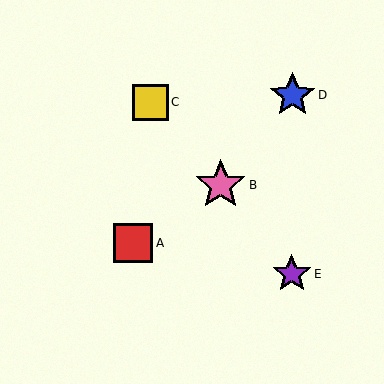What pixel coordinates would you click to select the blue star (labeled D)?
Click at (293, 95) to select the blue star D.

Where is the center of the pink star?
The center of the pink star is at (221, 185).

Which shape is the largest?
The pink star (labeled B) is the largest.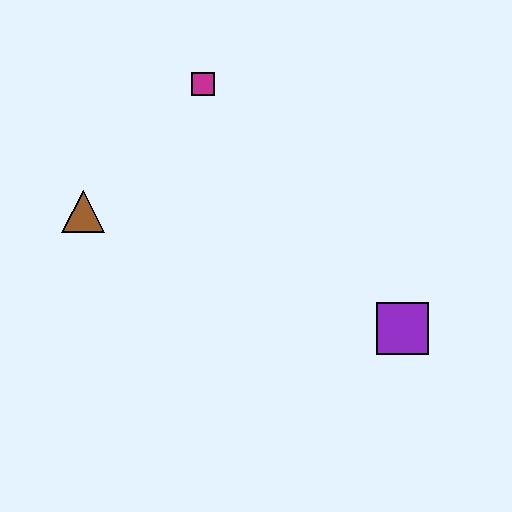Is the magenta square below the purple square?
No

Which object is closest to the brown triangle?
The magenta square is closest to the brown triangle.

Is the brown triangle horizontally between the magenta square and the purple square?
No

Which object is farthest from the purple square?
The brown triangle is farthest from the purple square.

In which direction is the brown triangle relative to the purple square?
The brown triangle is to the left of the purple square.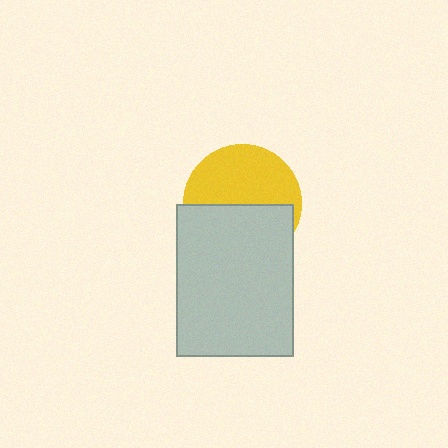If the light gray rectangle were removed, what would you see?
You would see the complete yellow circle.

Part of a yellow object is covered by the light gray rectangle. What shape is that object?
It is a circle.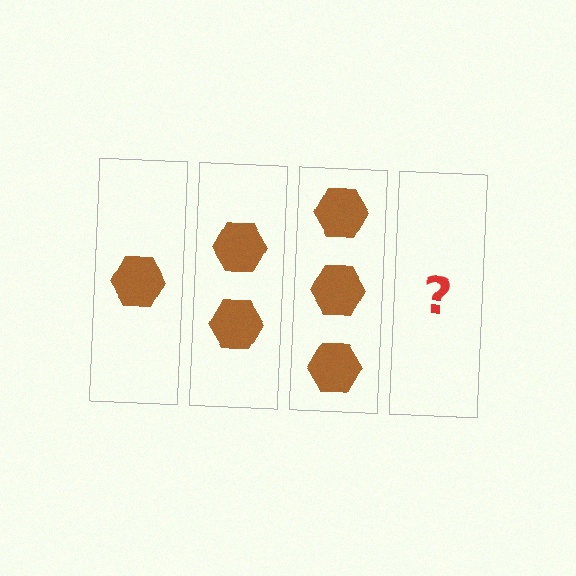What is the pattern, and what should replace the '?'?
The pattern is that each step adds one more hexagon. The '?' should be 4 hexagons.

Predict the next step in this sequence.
The next step is 4 hexagons.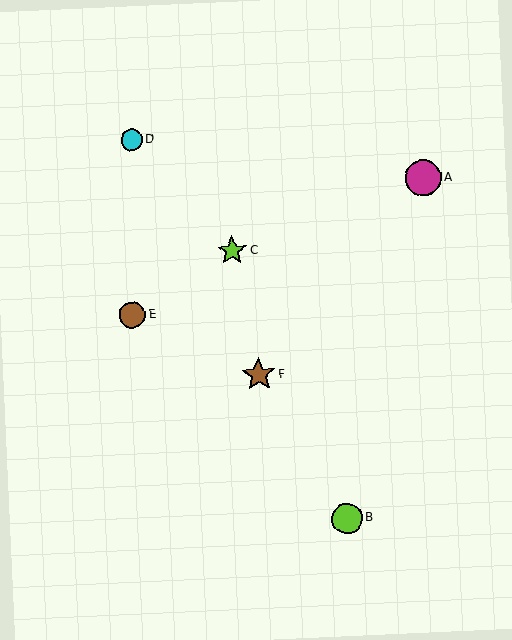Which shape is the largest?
The magenta circle (labeled A) is the largest.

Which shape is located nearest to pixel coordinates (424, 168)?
The magenta circle (labeled A) at (423, 178) is nearest to that location.